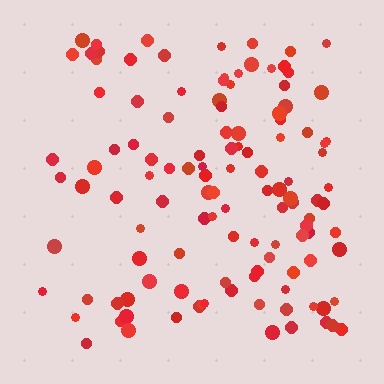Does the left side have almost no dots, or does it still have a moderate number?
Still a moderate number, just noticeably fewer than the right.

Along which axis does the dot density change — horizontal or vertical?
Horizontal.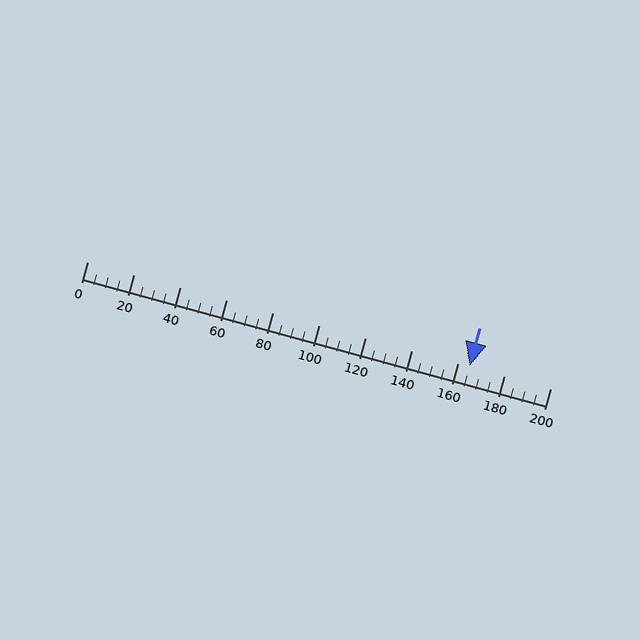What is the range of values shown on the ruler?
The ruler shows values from 0 to 200.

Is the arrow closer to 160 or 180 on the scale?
The arrow is closer to 160.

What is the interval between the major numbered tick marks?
The major tick marks are spaced 20 units apart.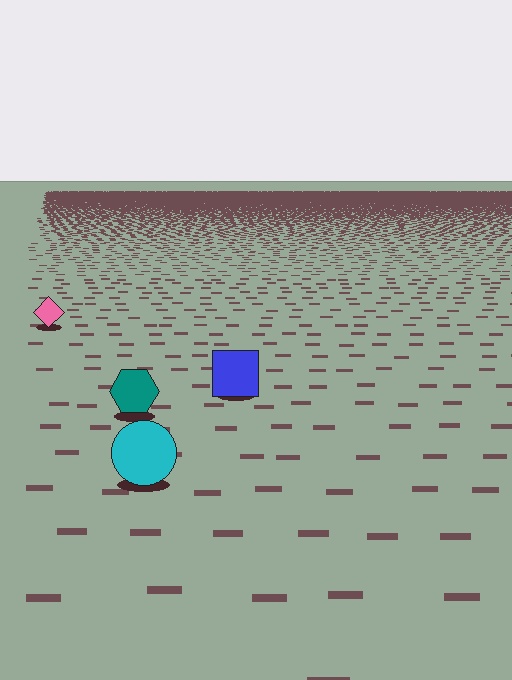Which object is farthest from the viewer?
The pink diamond is farthest from the viewer. It appears smaller and the ground texture around it is denser.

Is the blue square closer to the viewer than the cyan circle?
No. The cyan circle is closer — you can tell from the texture gradient: the ground texture is coarser near it.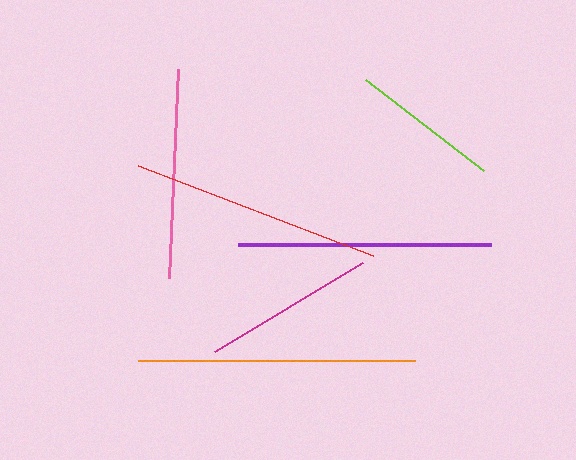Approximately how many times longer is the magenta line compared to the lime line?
The magenta line is approximately 1.2 times the length of the lime line.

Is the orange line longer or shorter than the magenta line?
The orange line is longer than the magenta line.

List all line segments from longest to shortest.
From longest to shortest: orange, purple, red, pink, magenta, lime.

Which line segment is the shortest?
The lime line is the shortest at approximately 149 pixels.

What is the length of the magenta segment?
The magenta segment is approximately 172 pixels long.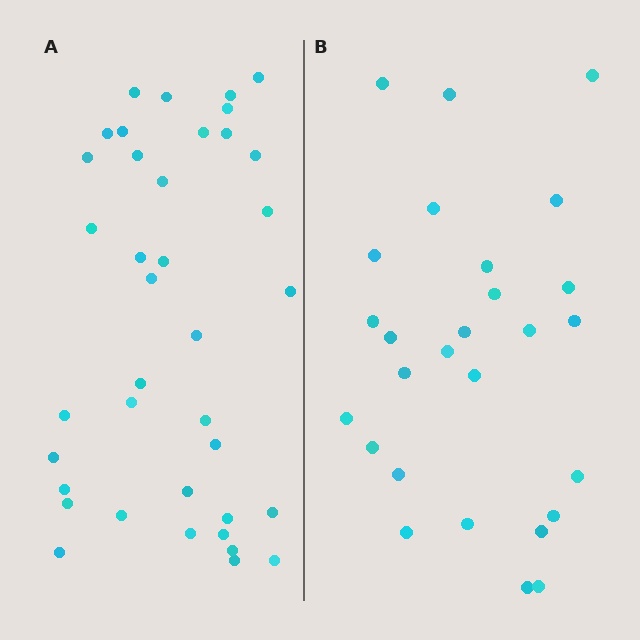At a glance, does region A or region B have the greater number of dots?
Region A (the left region) has more dots.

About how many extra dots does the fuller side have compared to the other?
Region A has roughly 12 or so more dots than region B.